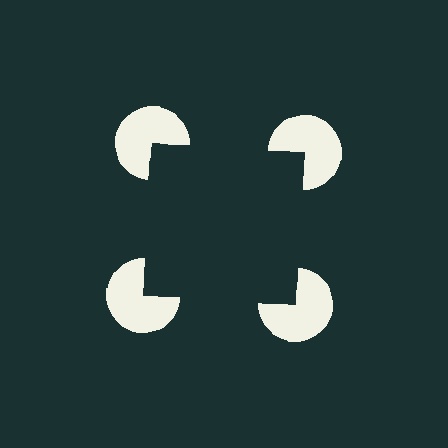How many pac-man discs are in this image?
There are 4 — one at each vertex of the illusory square.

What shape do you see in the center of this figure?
An illusory square — its edges are inferred from the aligned wedge cuts in the pac-man discs, not physically drawn.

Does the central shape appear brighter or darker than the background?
It typically appears slightly darker than the background, even though no actual brightness change is drawn.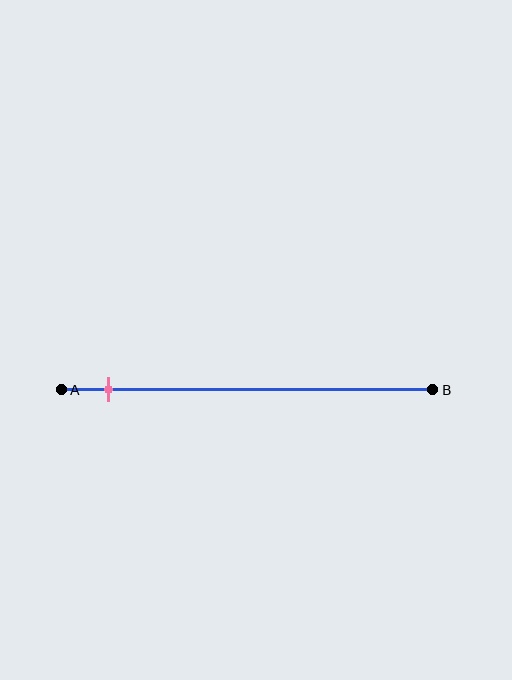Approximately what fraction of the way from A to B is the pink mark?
The pink mark is approximately 15% of the way from A to B.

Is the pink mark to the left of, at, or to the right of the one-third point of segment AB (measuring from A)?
The pink mark is to the left of the one-third point of segment AB.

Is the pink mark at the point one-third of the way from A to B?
No, the mark is at about 15% from A, not at the 33% one-third point.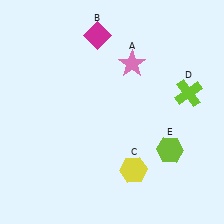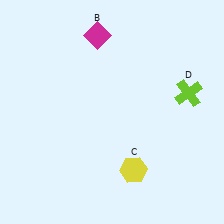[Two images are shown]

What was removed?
The lime hexagon (E), the pink star (A) were removed in Image 2.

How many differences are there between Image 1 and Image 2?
There are 2 differences between the two images.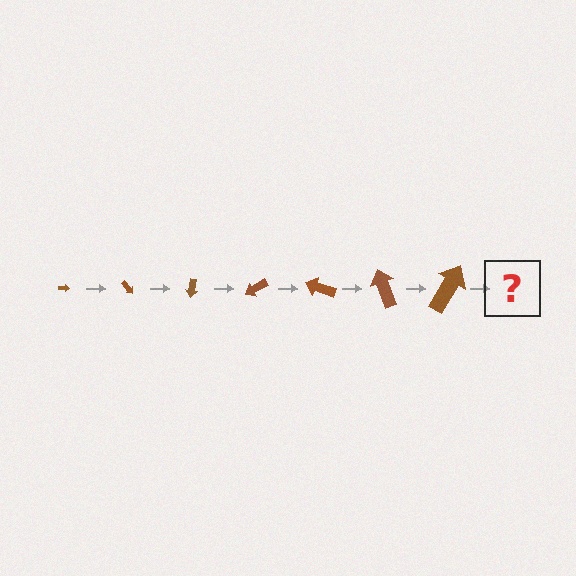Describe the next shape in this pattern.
It should be an arrow, larger than the previous one and rotated 350 degrees from the start.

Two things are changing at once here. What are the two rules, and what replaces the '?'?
The two rules are that the arrow grows larger each step and it rotates 50 degrees each step. The '?' should be an arrow, larger than the previous one and rotated 350 degrees from the start.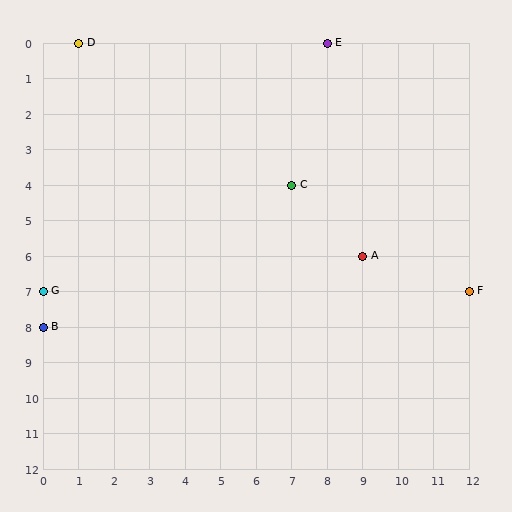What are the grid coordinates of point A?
Point A is at grid coordinates (9, 6).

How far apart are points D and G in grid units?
Points D and G are 1 column and 7 rows apart (about 7.1 grid units diagonally).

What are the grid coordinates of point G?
Point G is at grid coordinates (0, 7).